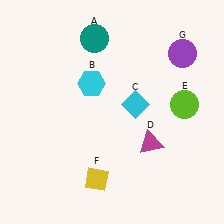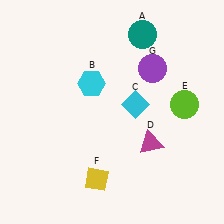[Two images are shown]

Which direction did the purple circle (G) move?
The purple circle (G) moved left.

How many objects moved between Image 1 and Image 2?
2 objects moved between the two images.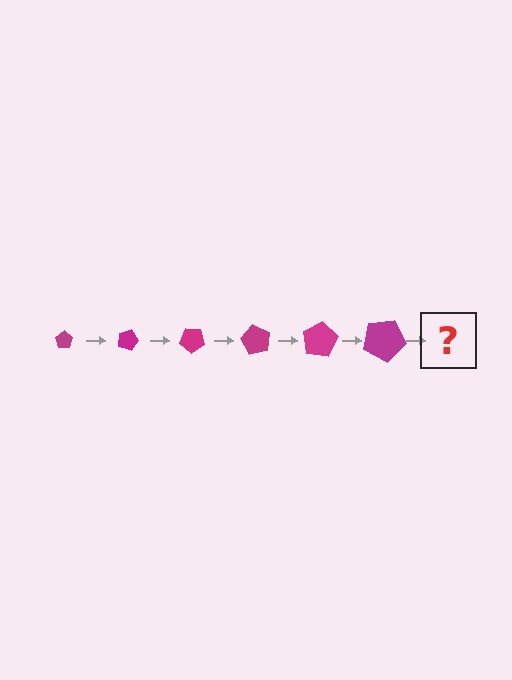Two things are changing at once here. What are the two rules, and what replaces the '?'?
The two rules are that the pentagon grows larger each step and it rotates 20 degrees each step. The '?' should be a pentagon, larger than the previous one and rotated 120 degrees from the start.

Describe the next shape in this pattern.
It should be a pentagon, larger than the previous one and rotated 120 degrees from the start.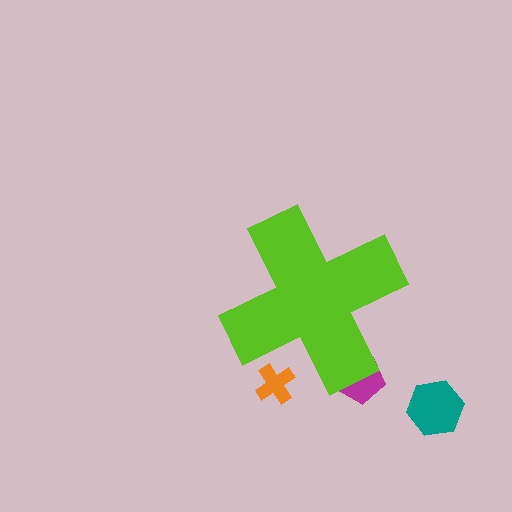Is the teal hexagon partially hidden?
No, the teal hexagon is fully visible.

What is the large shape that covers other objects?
A lime cross.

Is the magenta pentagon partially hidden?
Yes, the magenta pentagon is partially hidden behind the lime cross.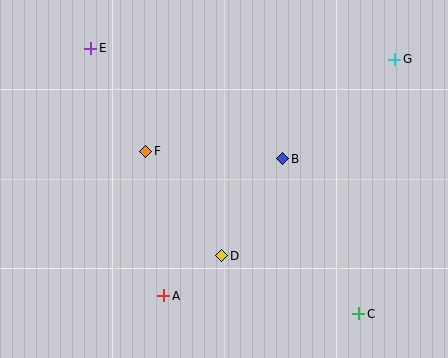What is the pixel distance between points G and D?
The distance between G and D is 262 pixels.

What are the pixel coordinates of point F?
Point F is at (146, 151).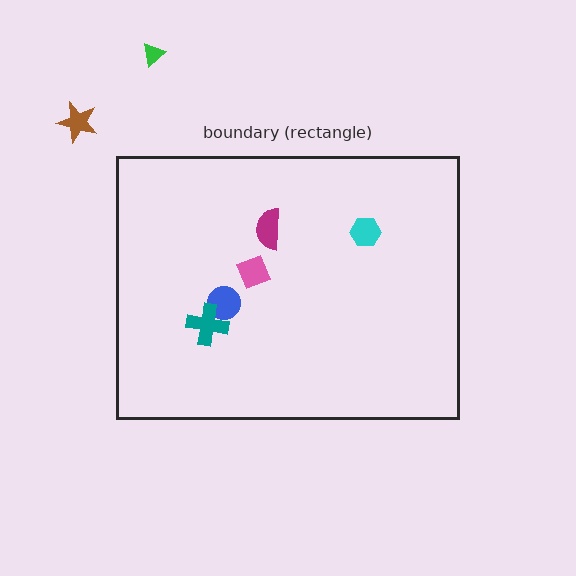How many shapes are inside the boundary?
5 inside, 2 outside.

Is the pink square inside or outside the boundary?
Inside.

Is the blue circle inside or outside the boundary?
Inside.